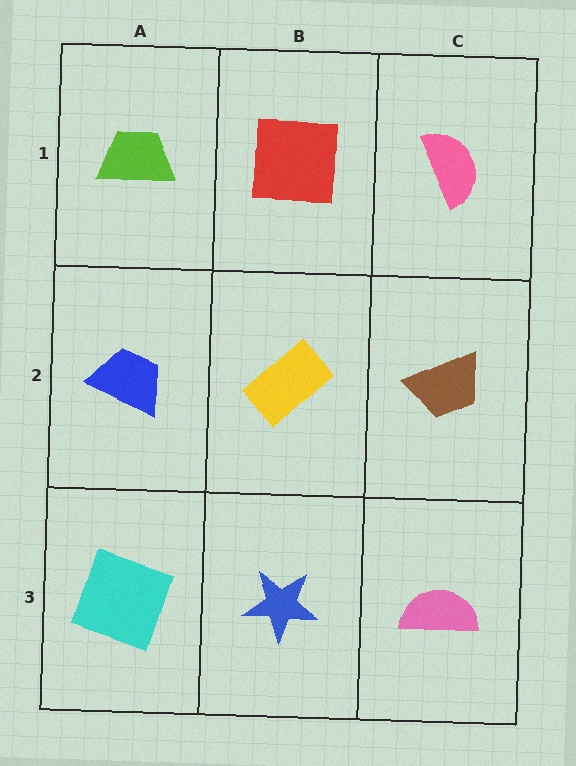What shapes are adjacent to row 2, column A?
A lime trapezoid (row 1, column A), a cyan square (row 3, column A), a yellow rectangle (row 2, column B).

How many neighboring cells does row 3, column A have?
2.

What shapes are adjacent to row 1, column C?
A brown trapezoid (row 2, column C), a red square (row 1, column B).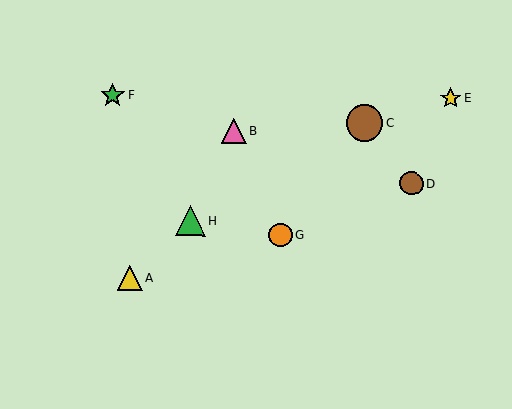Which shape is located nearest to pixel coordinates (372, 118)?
The brown circle (labeled C) at (365, 123) is nearest to that location.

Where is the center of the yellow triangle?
The center of the yellow triangle is at (130, 278).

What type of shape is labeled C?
Shape C is a brown circle.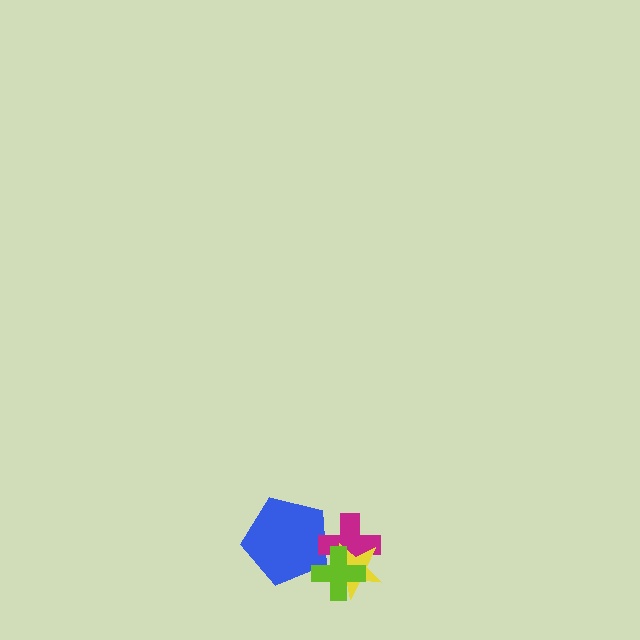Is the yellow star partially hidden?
Yes, it is partially covered by another shape.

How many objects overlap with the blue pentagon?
2 objects overlap with the blue pentagon.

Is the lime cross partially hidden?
No, no other shape covers it.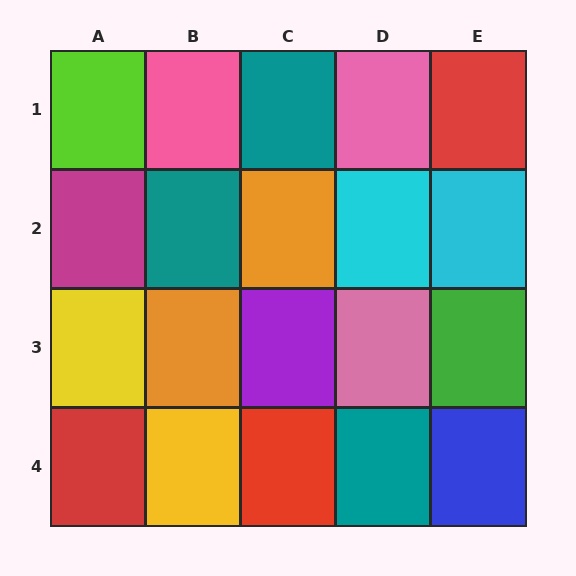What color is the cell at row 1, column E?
Red.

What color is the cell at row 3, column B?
Orange.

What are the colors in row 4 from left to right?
Red, yellow, red, teal, blue.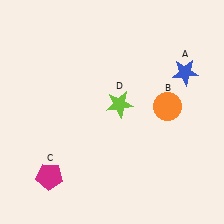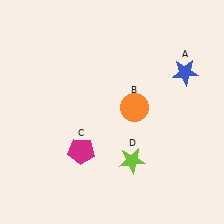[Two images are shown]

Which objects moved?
The objects that moved are: the orange circle (B), the magenta pentagon (C), the lime star (D).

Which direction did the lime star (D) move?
The lime star (D) moved down.